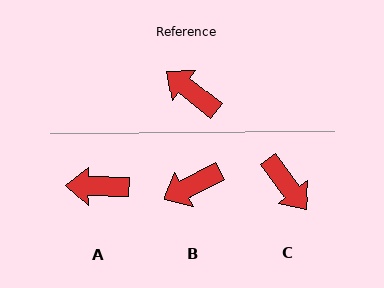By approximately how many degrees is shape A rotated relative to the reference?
Approximately 37 degrees counter-clockwise.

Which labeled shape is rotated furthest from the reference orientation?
C, about 166 degrees away.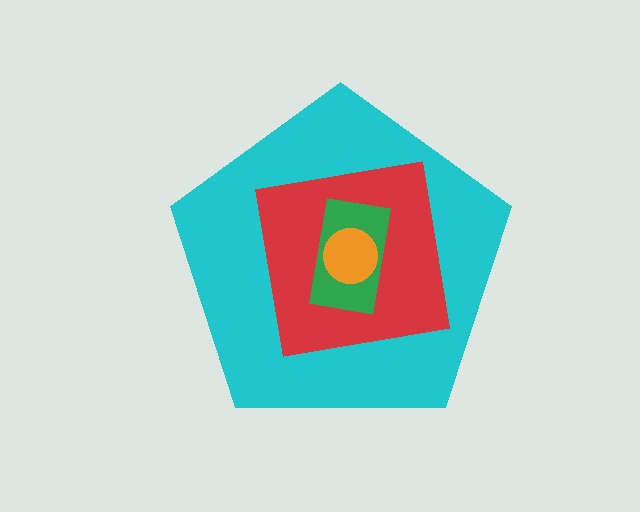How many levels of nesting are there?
4.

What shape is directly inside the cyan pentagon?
The red square.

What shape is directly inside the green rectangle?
The orange circle.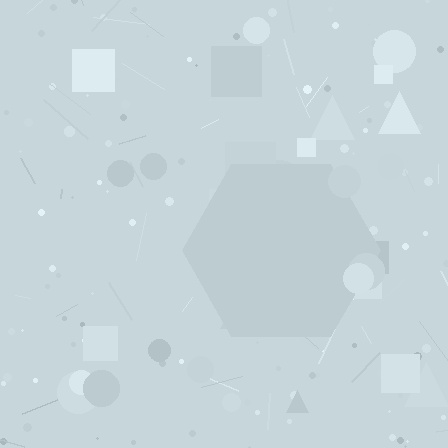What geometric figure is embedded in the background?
A hexagon is embedded in the background.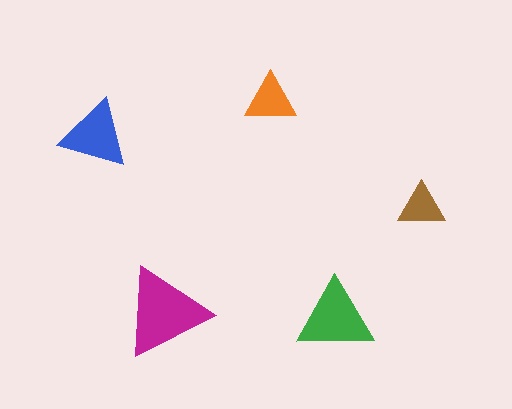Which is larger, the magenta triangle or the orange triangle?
The magenta one.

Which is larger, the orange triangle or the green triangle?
The green one.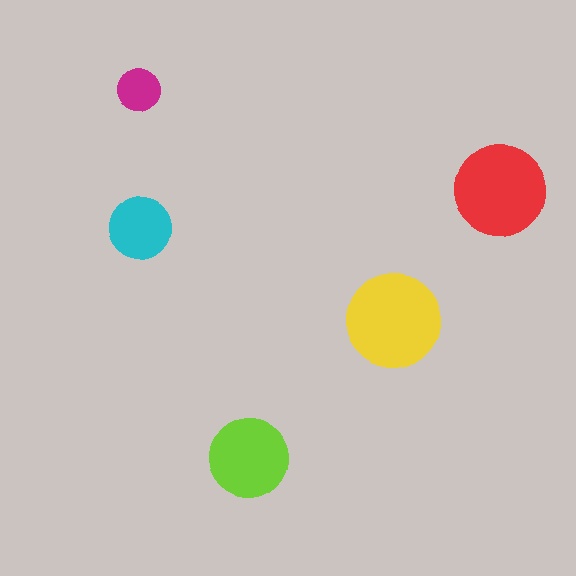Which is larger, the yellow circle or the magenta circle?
The yellow one.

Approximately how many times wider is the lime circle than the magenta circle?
About 2 times wider.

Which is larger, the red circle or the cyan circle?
The red one.